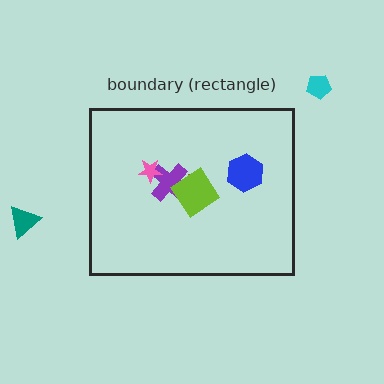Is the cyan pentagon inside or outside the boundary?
Outside.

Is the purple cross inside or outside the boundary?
Inside.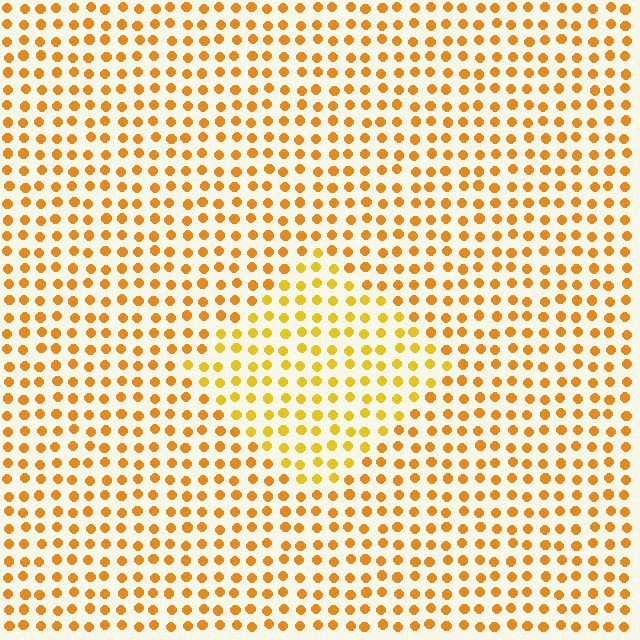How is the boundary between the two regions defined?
The boundary is defined purely by a slight shift in hue (about 18 degrees). Spacing, size, and orientation are identical on both sides.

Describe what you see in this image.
The image is filled with small orange elements in a uniform arrangement. A diamond-shaped region is visible where the elements are tinted to a slightly different hue, forming a subtle color boundary.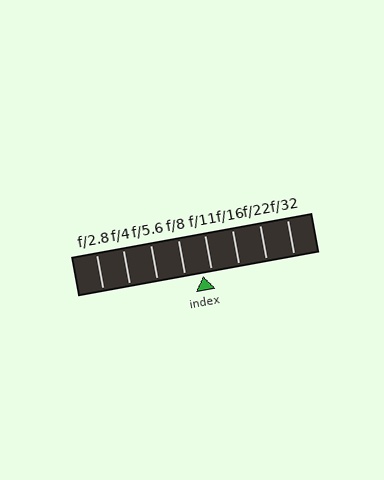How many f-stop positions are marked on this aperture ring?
There are 8 f-stop positions marked.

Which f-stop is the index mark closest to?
The index mark is closest to f/11.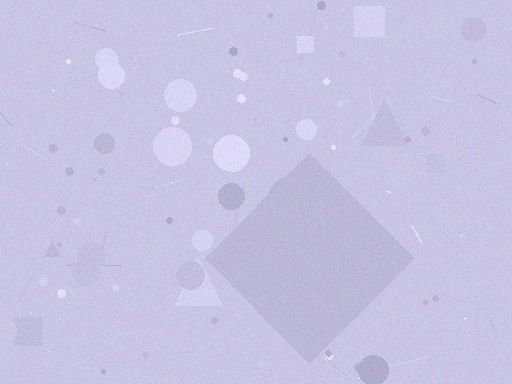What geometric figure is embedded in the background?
A diamond is embedded in the background.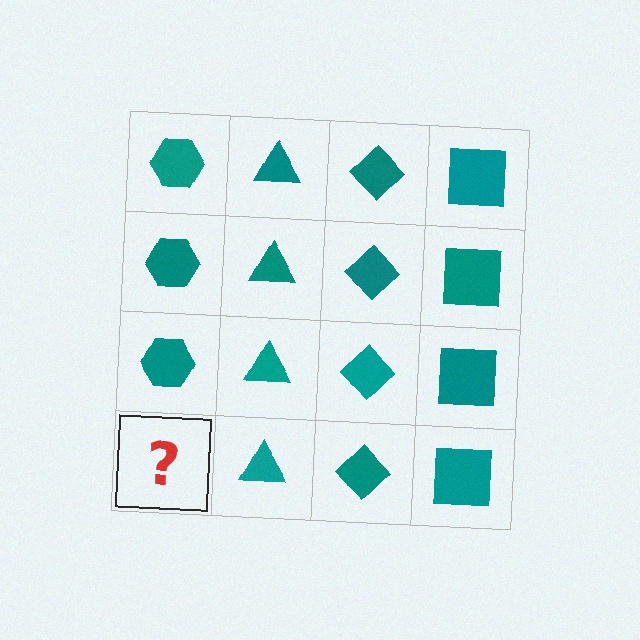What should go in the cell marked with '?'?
The missing cell should contain a teal hexagon.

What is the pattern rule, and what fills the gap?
The rule is that each column has a consistent shape. The gap should be filled with a teal hexagon.